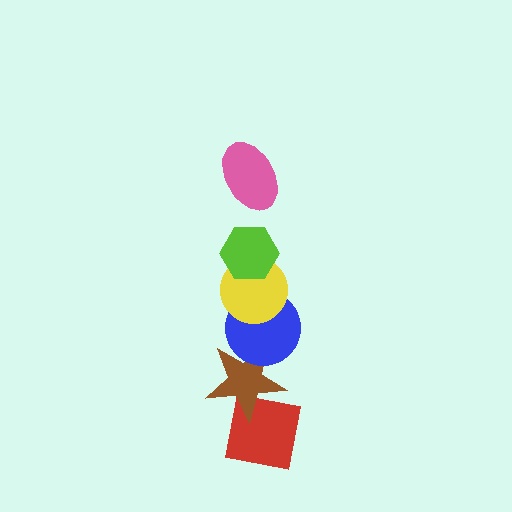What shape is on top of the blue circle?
The yellow circle is on top of the blue circle.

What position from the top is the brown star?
The brown star is 5th from the top.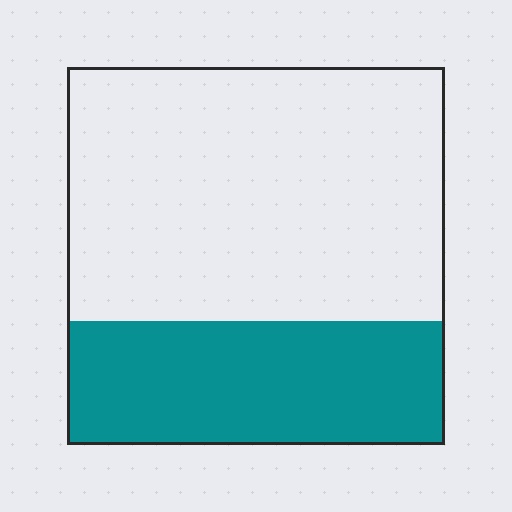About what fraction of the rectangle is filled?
About one third (1/3).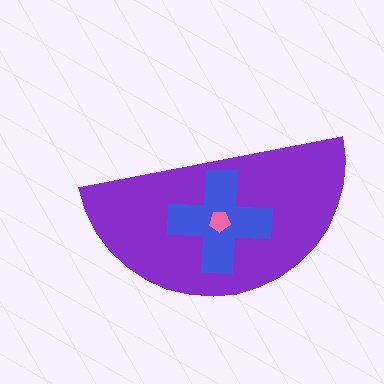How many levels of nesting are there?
3.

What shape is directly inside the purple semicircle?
The blue cross.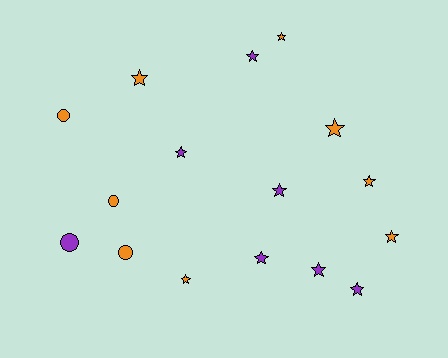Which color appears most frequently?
Orange, with 9 objects.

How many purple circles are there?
There is 1 purple circle.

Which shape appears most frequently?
Star, with 12 objects.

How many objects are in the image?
There are 16 objects.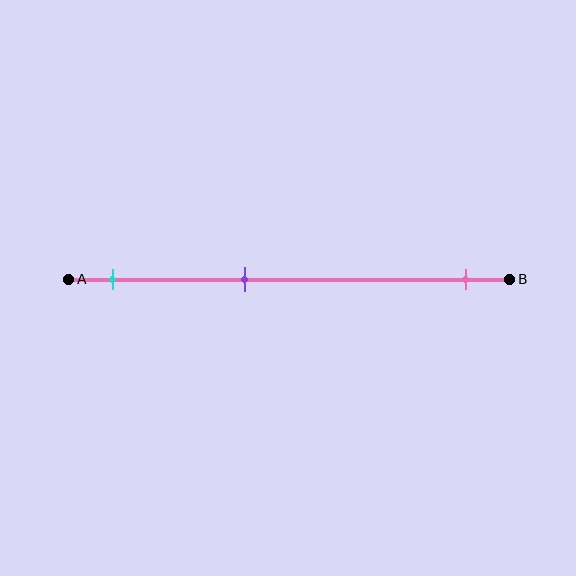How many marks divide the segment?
There are 3 marks dividing the segment.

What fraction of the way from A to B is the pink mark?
The pink mark is approximately 90% (0.9) of the way from A to B.